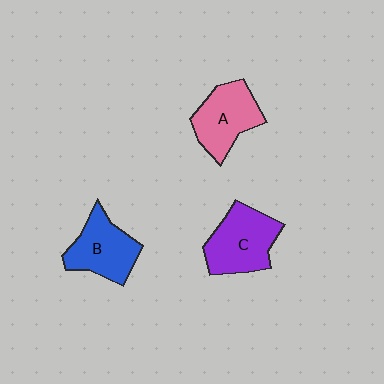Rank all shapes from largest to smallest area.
From largest to smallest: C (purple), A (pink), B (blue).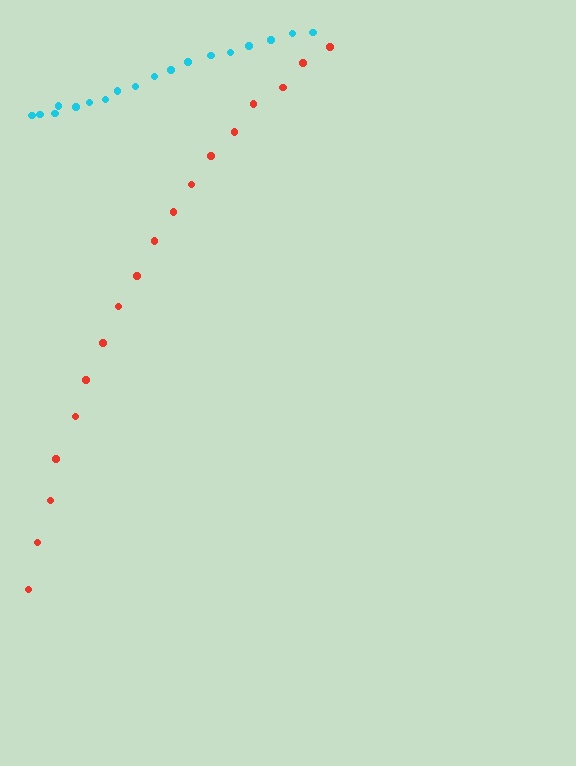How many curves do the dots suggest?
There are 2 distinct paths.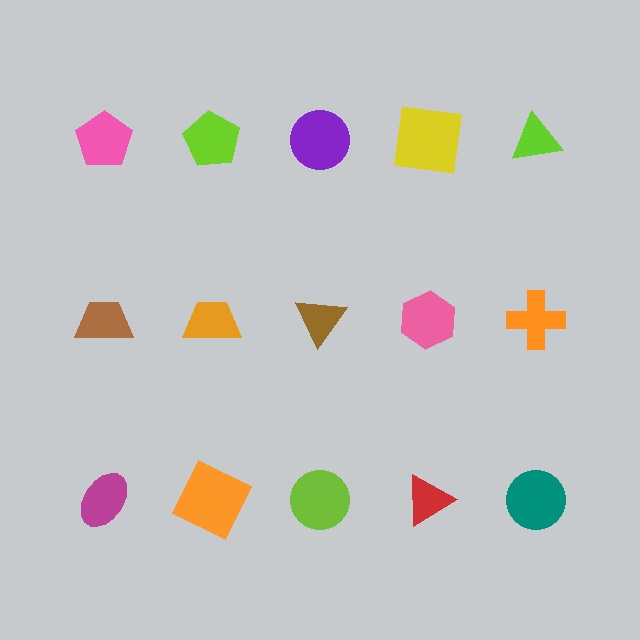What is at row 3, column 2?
An orange square.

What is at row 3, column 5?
A teal circle.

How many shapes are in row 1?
5 shapes.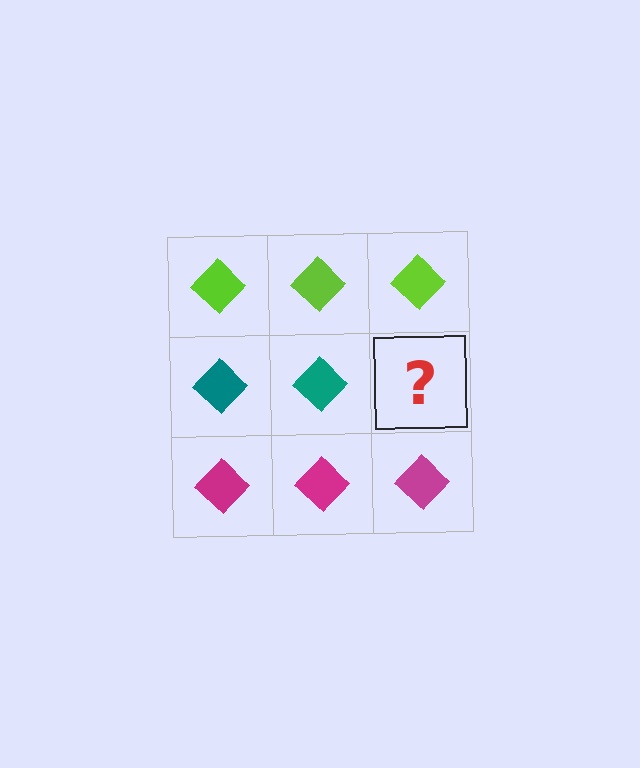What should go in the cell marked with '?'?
The missing cell should contain a teal diamond.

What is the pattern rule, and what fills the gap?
The rule is that each row has a consistent color. The gap should be filled with a teal diamond.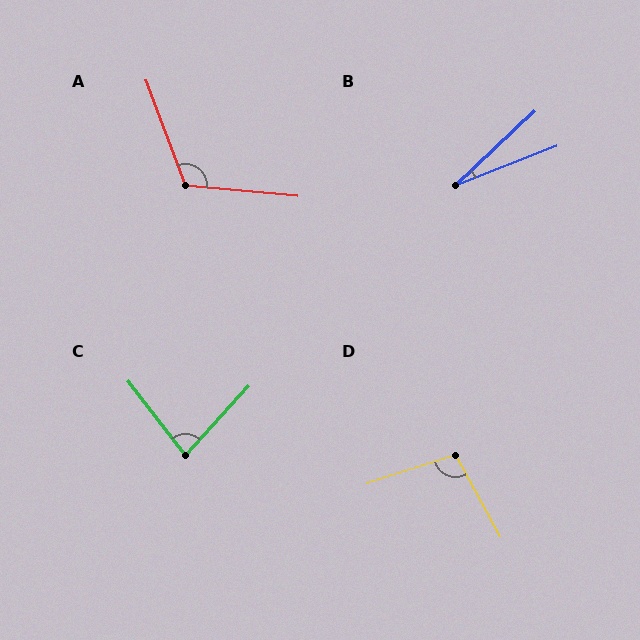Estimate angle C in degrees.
Approximately 80 degrees.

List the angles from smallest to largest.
B (22°), C (80°), D (101°), A (116°).